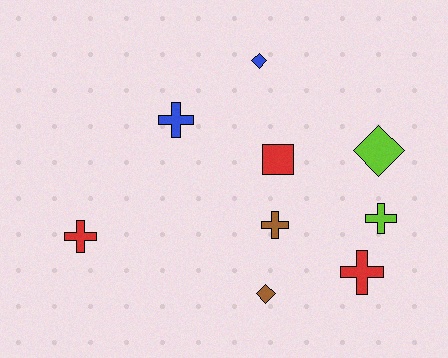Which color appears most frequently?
Red, with 3 objects.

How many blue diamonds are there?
There is 1 blue diamond.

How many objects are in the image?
There are 9 objects.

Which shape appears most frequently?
Cross, with 5 objects.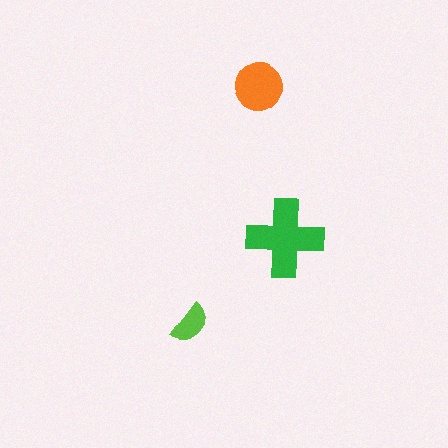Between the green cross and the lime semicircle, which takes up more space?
The green cross.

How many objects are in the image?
There are 3 objects in the image.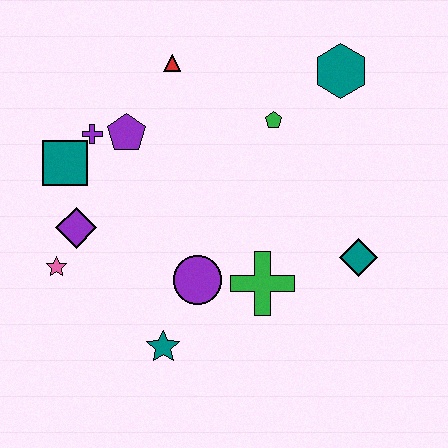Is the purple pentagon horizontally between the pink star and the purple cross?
No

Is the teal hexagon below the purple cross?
No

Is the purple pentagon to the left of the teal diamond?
Yes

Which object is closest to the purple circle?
The green cross is closest to the purple circle.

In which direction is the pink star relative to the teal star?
The pink star is to the left of the teal star.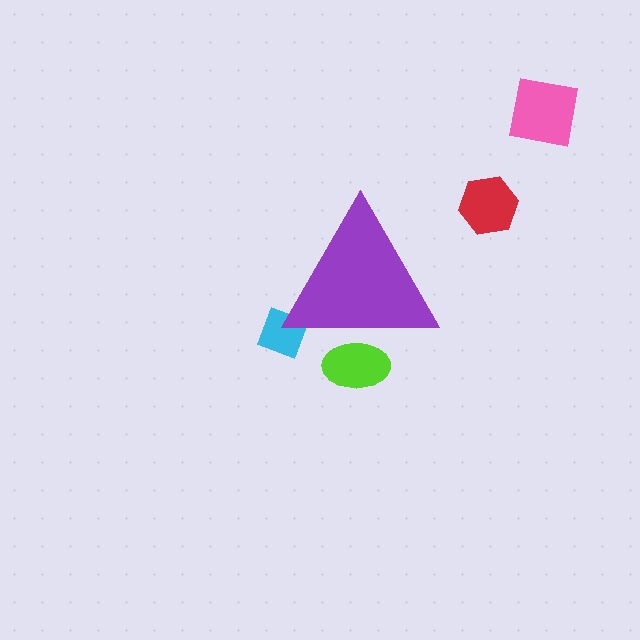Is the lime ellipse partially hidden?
Yes, the lime ellipse is partially hidden behind the purple triangle.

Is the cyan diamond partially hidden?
Yes, the cyan diamond is partially hidden behind the purple triangle.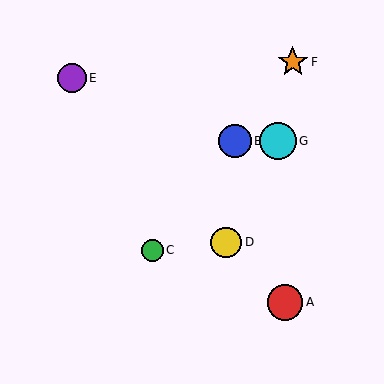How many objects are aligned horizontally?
2 objects (B, G) are aligned horizontally.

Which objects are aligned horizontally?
Objects B, G are aligned horizontally.